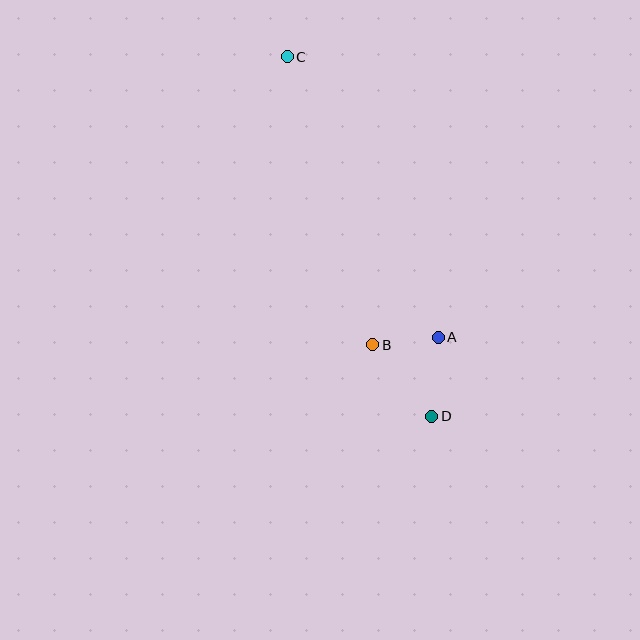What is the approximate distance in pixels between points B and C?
The distance between B and C is approximately 300 pixels.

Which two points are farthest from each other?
Points C and D are farthest from each other.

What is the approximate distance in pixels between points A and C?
The distance between A and C is approximately 318 pixels.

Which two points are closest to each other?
Points A and B are closest to each other.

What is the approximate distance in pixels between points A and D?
The distance between A and D is approximately 80 pixels.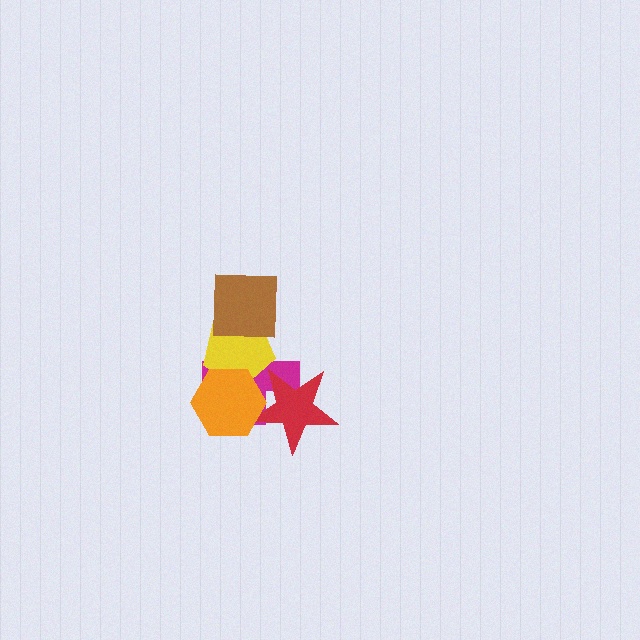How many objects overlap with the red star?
2 objects overlap with the red star.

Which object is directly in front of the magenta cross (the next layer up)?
The red star is directly in front of the magenta cross.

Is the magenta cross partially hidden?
Yes, it is partially covered by another shape.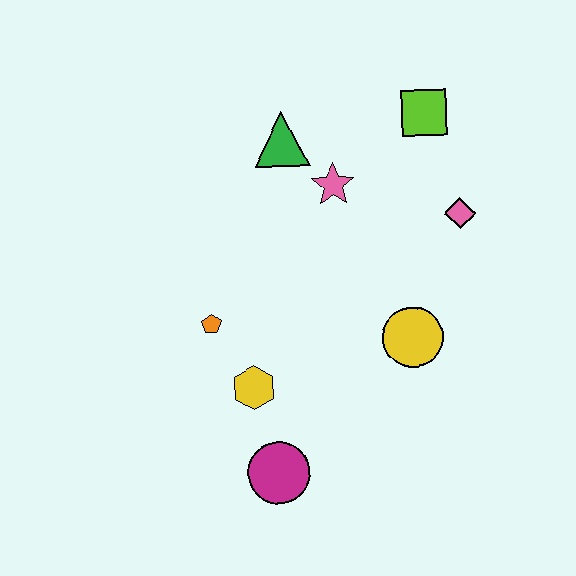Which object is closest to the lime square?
The pink diamond is closest to the lime square.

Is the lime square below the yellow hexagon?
No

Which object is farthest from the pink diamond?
The magenta circle is farthest from the pink diamond.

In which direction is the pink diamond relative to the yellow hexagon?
The pink diamond is to the right of the yellow hexagon.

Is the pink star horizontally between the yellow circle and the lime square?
No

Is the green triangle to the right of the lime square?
No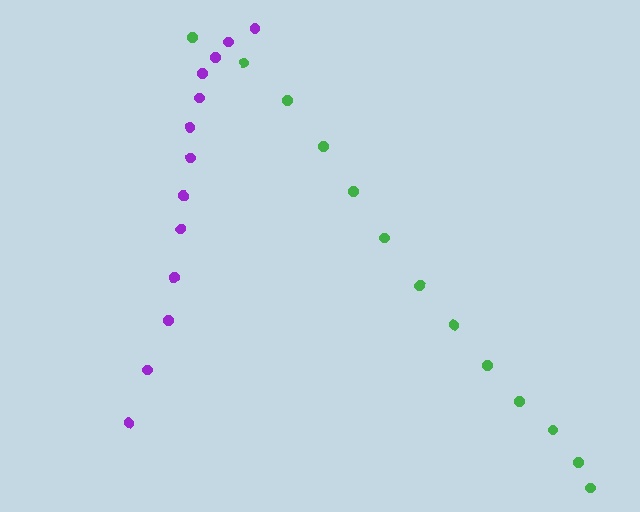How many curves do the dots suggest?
There are 2 distinct paths.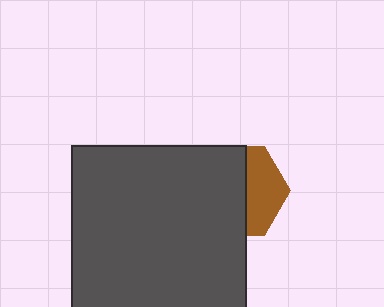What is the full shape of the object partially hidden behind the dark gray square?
The partially hidden object is a brown hexagon.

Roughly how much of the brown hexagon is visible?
A small part of it is visible (roughly 39%).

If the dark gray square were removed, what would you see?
You would see the complete brown hexagon.